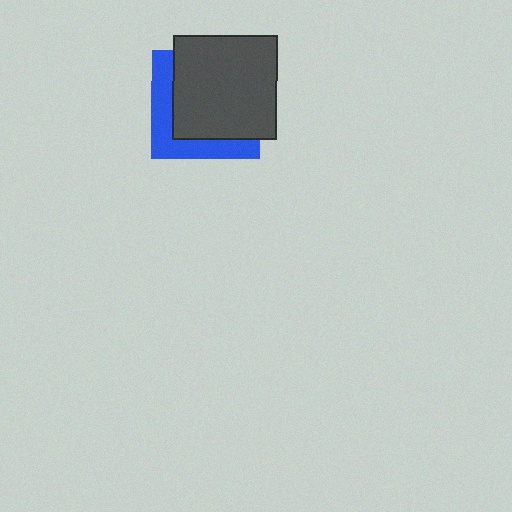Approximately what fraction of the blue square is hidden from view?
Roughly 67% of the blue square is hidden behind the dark gray square.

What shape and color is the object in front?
The object in front is a dark gray square.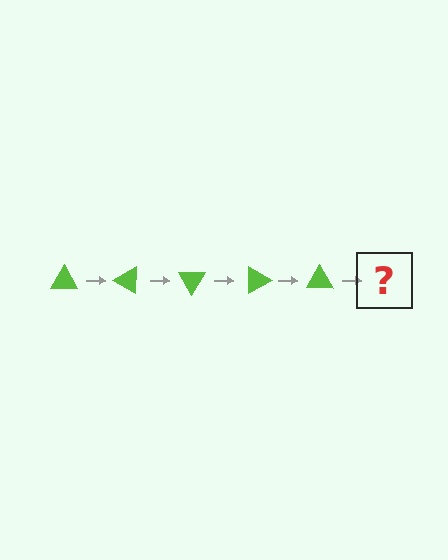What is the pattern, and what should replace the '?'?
The pattern is that the triangle rotates 30 degrees each step. The '?' should be a lime triangle rotated 150 degrees.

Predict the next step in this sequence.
The next step is a lime triangle rotated 150 degrees.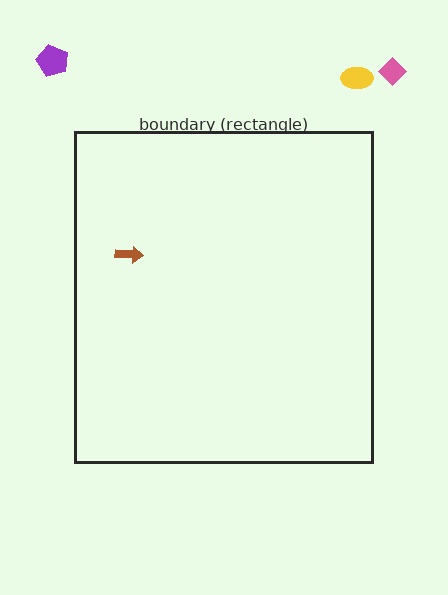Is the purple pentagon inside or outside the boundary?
Outside.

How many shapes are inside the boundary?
1 inside, 3 outside.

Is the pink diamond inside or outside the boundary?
Outside.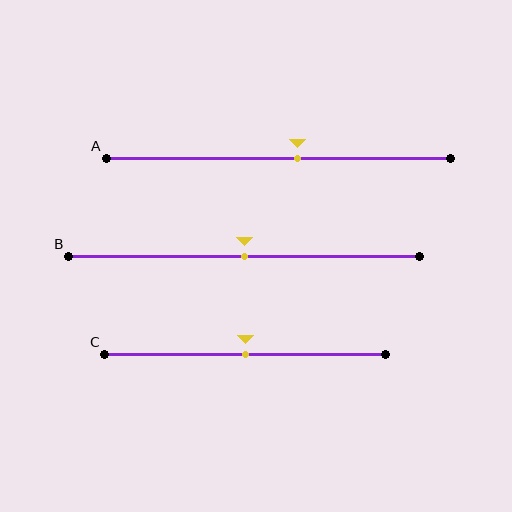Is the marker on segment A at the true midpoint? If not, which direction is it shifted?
No, the marker on segment A is shifted to the right by about 5% of the segment length.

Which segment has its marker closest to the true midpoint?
Segment B has its marker closest to the true midpoint.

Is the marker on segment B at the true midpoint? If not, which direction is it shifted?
Yes, the marker on segment B is at the true midpoint.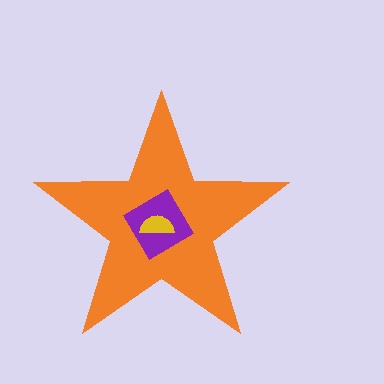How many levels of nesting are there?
3.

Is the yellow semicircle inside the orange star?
Yes.